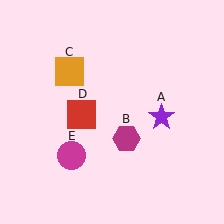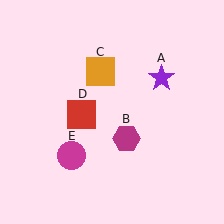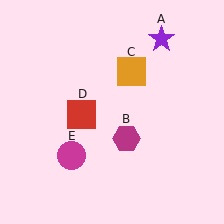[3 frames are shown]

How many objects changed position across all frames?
2 objects changed position: purple star (object A), orange square (object C).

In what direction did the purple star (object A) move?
The purple star (object A) moved up.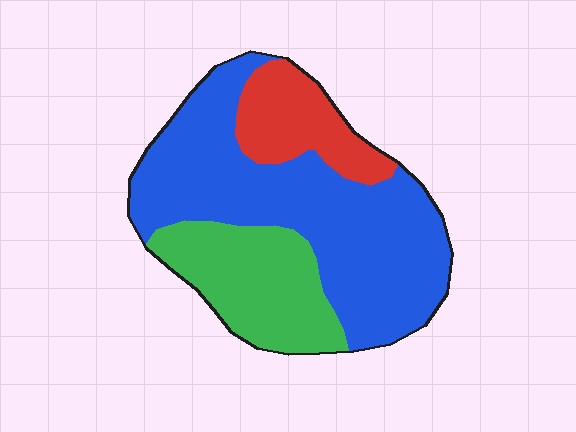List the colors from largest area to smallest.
From largest to smallest: blue, green, red.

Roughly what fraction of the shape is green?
Green covers 25% of the shape.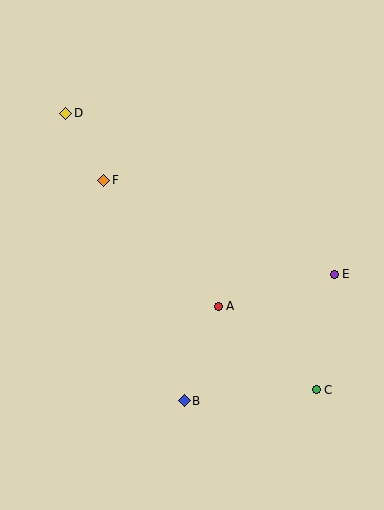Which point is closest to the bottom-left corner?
Point B is closest to the bottom-left corner.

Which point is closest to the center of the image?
Point A at (218, 306) is closest to the center.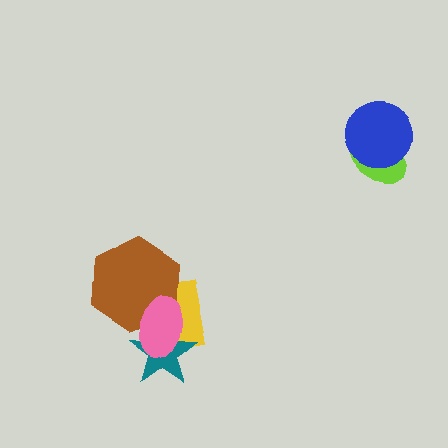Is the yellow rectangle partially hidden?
Yes, it is partially covered by another shape.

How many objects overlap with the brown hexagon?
3 objects overlap with the brown hexagon.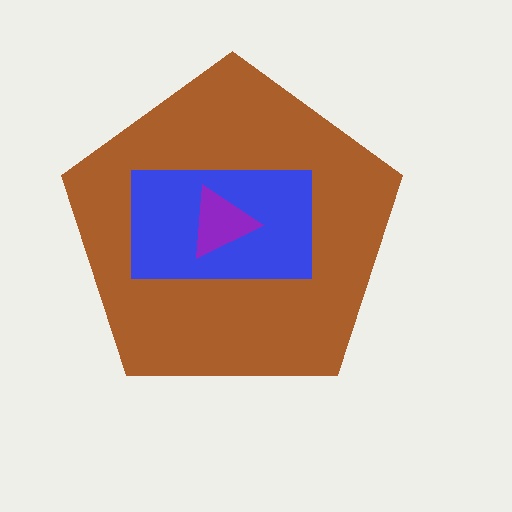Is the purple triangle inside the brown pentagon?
Yes.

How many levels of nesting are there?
3.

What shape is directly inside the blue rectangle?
The purple triangle.